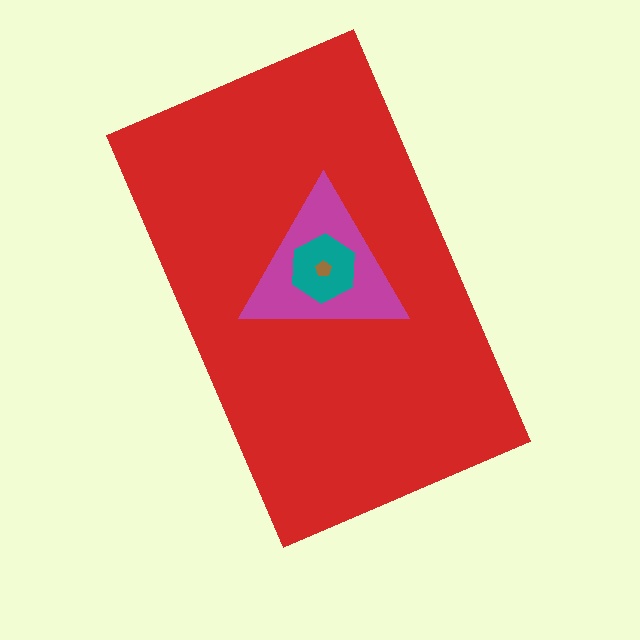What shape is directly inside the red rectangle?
The magenta triangle.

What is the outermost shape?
The red rectangle.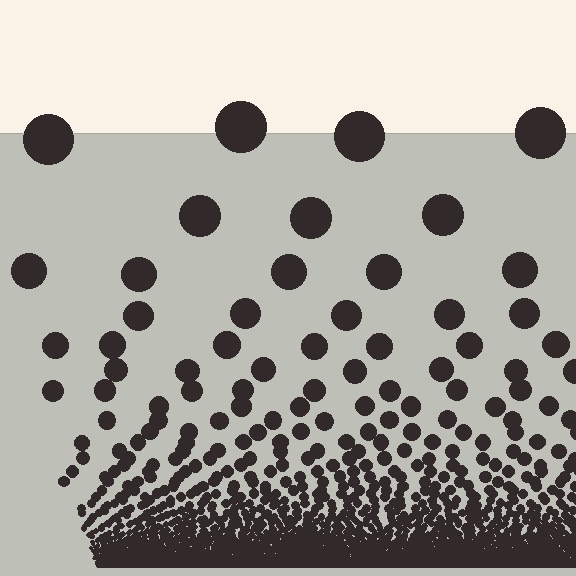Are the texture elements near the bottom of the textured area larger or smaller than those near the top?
Smaller. The gradient is inverted — elements near the bottom are smaller and denser.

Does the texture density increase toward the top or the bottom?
Density increases toward the bottom.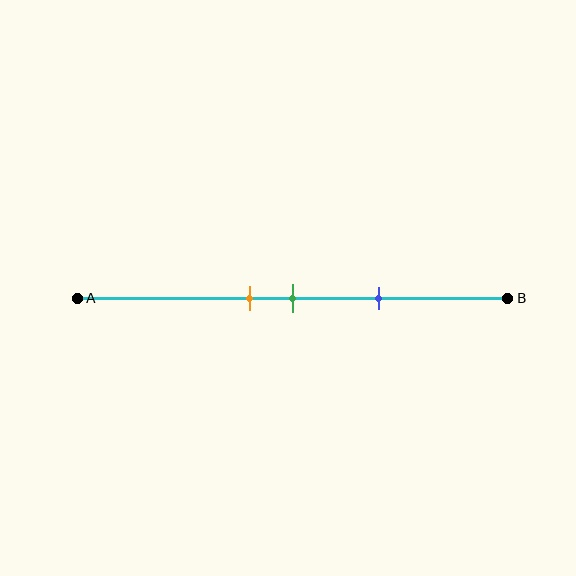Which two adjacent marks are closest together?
The orange and green marks are the closest adjacent pair.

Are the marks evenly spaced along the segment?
Yes, the marks are approximately evenly spaced.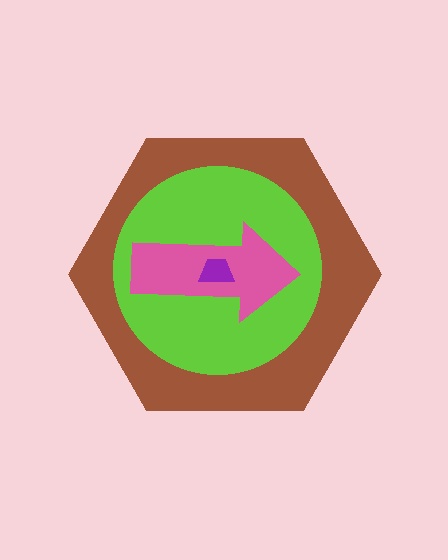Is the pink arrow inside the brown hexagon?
Yes.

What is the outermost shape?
The brown hexagon.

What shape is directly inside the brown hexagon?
The lime circle.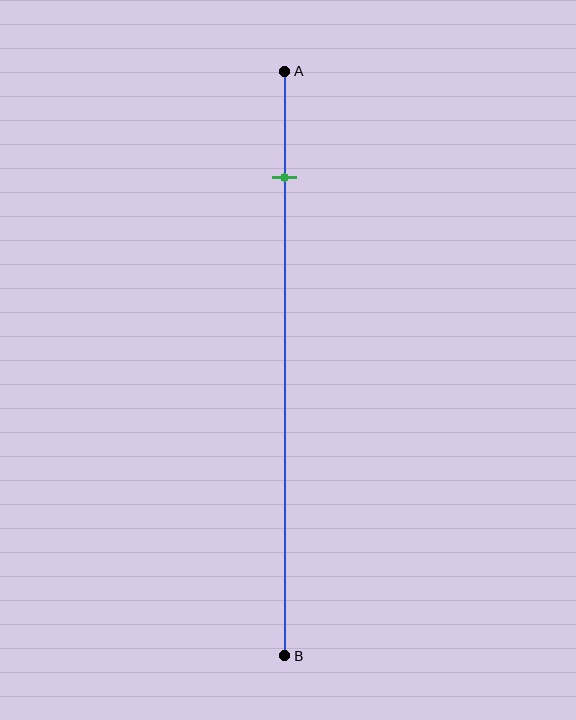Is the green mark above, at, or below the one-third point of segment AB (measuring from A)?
The green mark is above the one-third point of segment AB.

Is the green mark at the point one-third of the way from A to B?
No, the mark is at about 20% from A, not at the 33% one-third point.